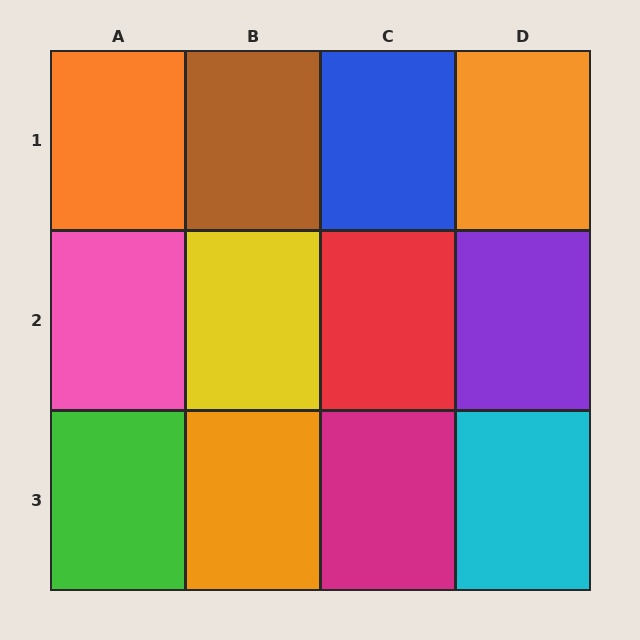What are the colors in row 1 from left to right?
Orange, brown, blue, orange.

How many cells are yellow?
1 cell is yellow.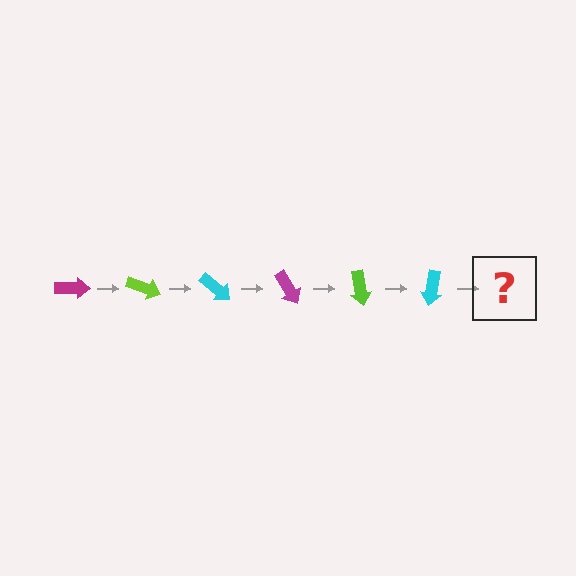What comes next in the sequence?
The next element should be a magenta arrow, rotated 120 degrees from the start.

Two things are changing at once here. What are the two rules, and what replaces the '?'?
The two rules are that it rotates 20 degrees each step and the color cycles through magenta, lime, and cyan. The '?' should be a magenta arrow, rotated 120 degrees from the start.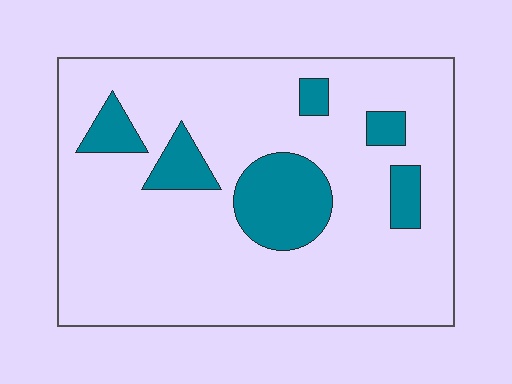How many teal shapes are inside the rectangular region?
6.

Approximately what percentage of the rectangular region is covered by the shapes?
Approximately 15%.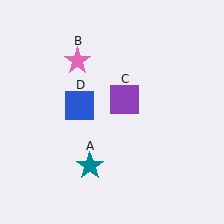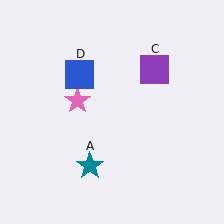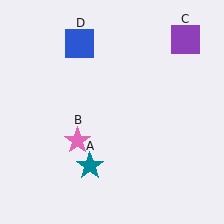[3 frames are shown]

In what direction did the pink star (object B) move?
The pink star (object B) moved down.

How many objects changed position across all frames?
3 objects changed position: pink star (object B), purple square (object C), blue square (object D).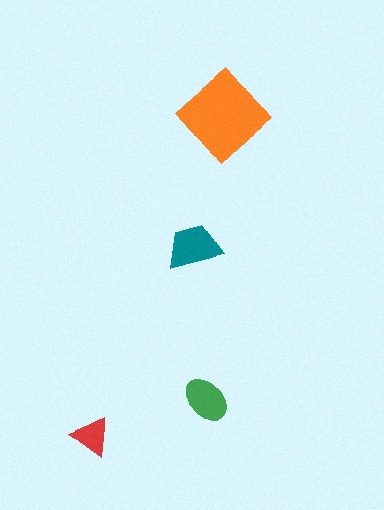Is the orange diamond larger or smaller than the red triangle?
Larger.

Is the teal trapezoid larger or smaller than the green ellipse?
Larger.